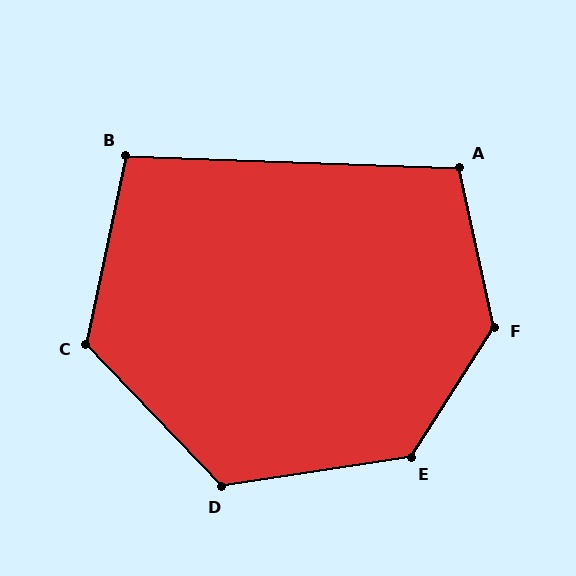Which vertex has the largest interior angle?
F, at approximately 135 degrees.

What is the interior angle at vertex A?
Approximately 104 degrees (obtuse).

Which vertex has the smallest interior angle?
B, at approximately 100 degrees.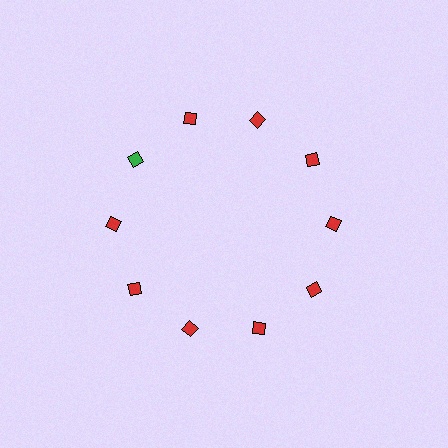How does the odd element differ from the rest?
It has a different color: green instead of red.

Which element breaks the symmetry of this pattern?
The green diamond at roughly the 10 o'clock position breaks the symmetry. All other shapes are red diamonds.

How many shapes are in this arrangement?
There are 10 shapes arranged in a ring pattern.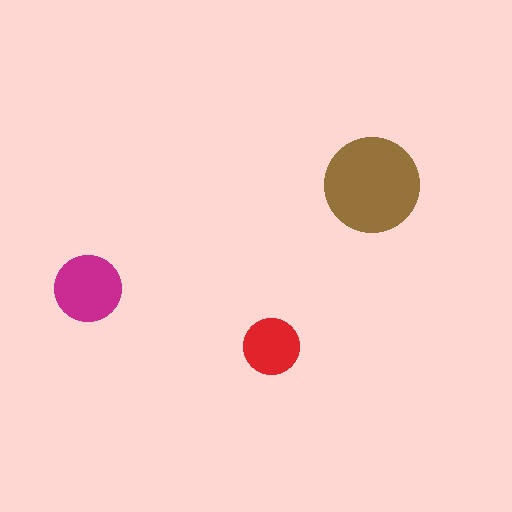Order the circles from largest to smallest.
the brown one, the magenta one, the red one.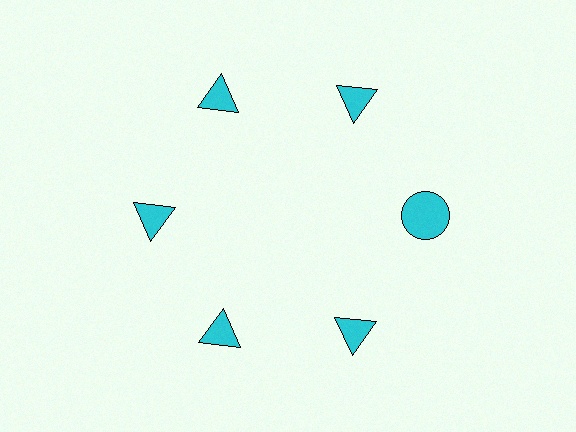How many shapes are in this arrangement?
There are 6 shapes arranged in a ring pattern.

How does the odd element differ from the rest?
It has a different shape: circle instead of triangle.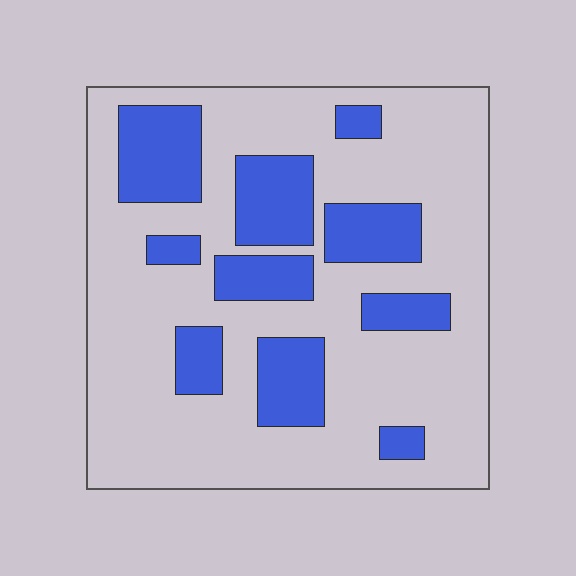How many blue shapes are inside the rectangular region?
10.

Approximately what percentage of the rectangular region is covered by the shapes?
Approximately 25%.